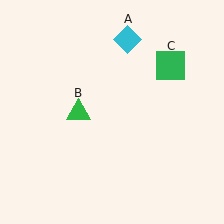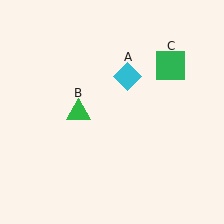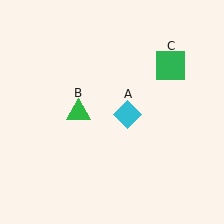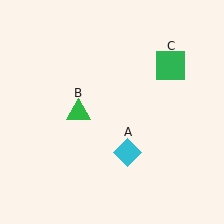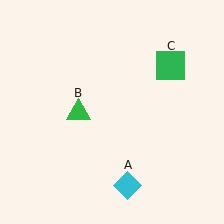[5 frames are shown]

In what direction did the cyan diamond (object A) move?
The cyan diamond (object A) moved down.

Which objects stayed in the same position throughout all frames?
Green triangle (object B) and green square (object C) remained stationary.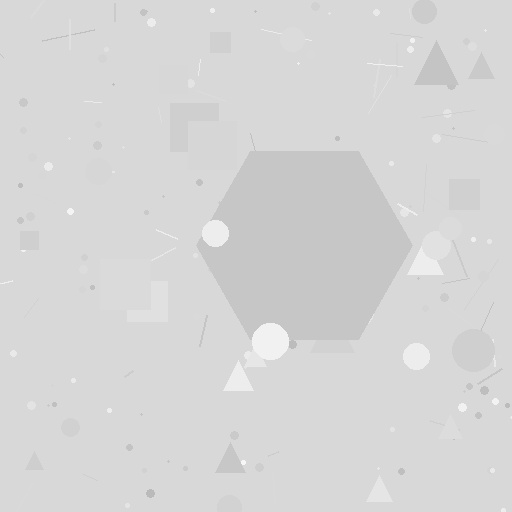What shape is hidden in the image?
A hexagon is hidden in the image.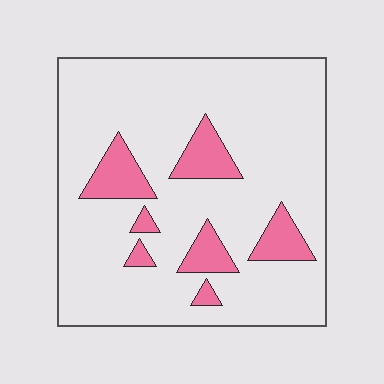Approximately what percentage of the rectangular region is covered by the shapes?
Approximately 15%.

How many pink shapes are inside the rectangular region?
7.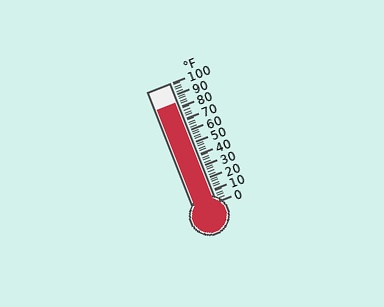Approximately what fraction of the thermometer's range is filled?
The thermometer is filled to approximately 85% of its range.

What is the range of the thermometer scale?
The thermometer scale ranges from 0°F to 100°F.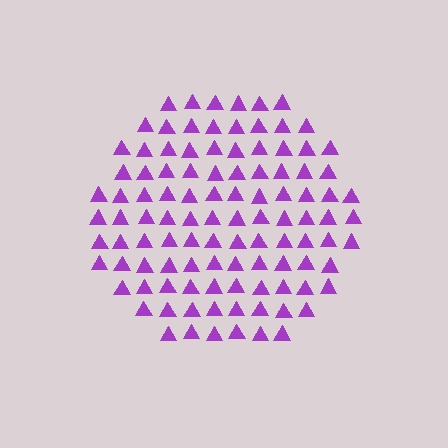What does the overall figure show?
The overall figure shows a circle.